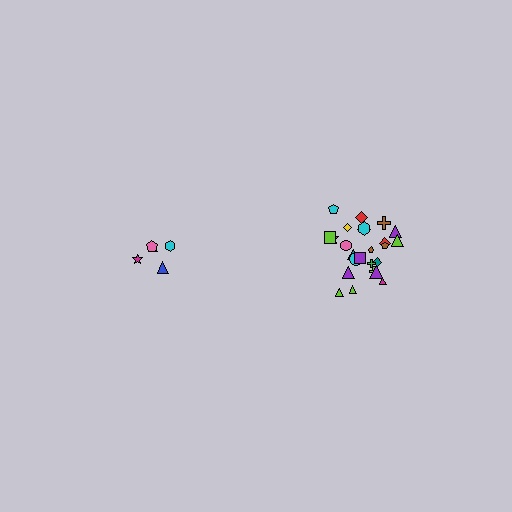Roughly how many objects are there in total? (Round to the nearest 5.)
Roughly 30 objects in total.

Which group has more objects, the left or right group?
The right group.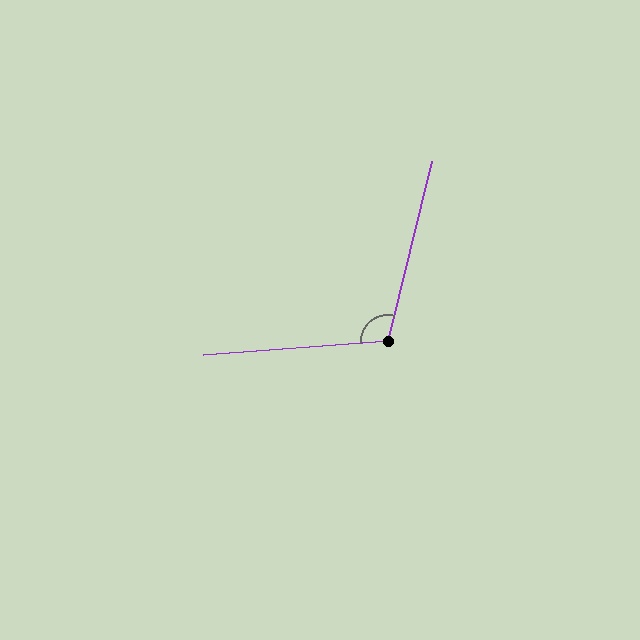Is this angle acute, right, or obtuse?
It is obtuse.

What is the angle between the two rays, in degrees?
Approximately 108 degrees.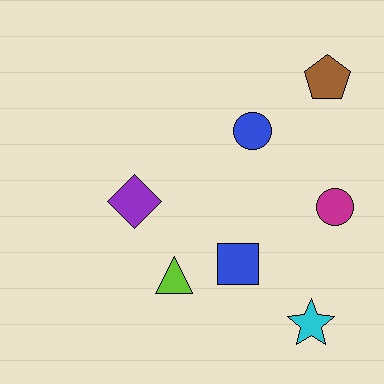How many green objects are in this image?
There are no green objects.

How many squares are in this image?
There is 1 square.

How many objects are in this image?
There are 7 objects.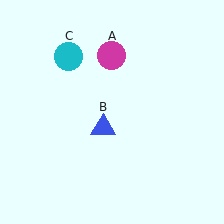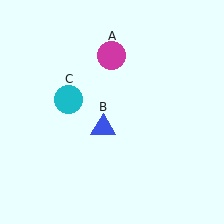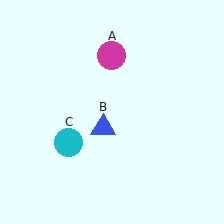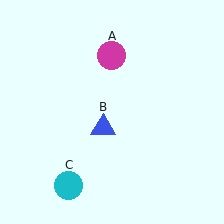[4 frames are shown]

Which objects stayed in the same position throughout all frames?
Magenta circle (object A) and blue triangle (object B) remained stationary.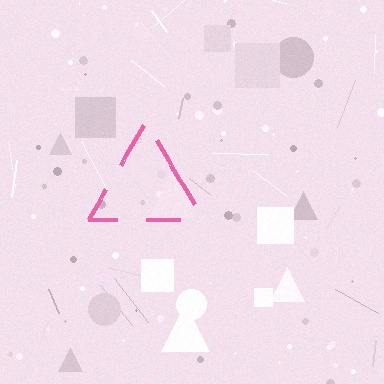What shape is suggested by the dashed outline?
The dashed outline suggests a triangle.